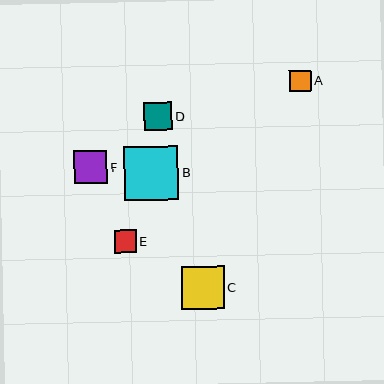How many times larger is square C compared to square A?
Square C is approximately 2.0 times the size of square A.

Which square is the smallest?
Square A is the smallest with a size of approximately 21 pixels.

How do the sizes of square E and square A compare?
Square E and square A are approximately the same size.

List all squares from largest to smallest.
From largest to smallest: B, C, F, D, E, A.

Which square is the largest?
Square B is the largest with a size of approximately 55 pixels.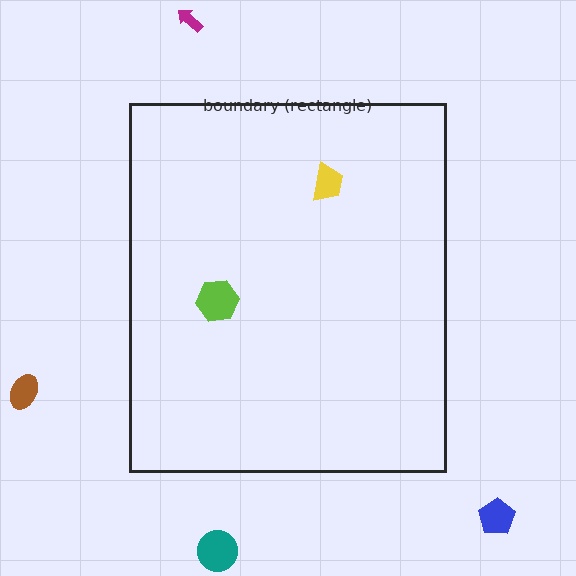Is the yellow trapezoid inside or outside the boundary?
Inside.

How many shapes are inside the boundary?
2 inside, 4 outside.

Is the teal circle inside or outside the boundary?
Outside.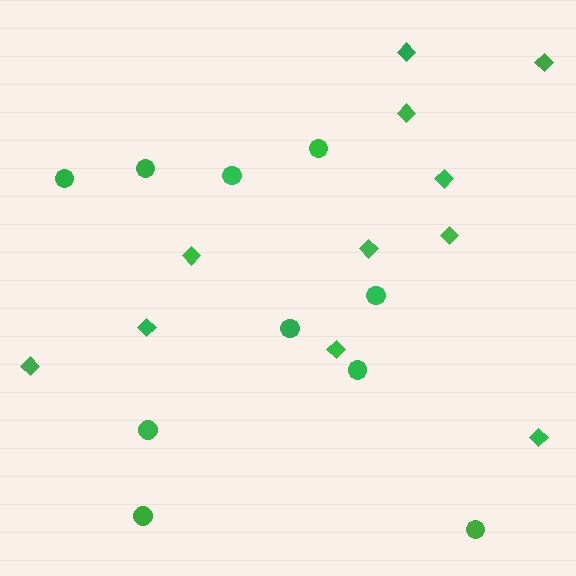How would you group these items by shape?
There are 2 groups: one group of circles (10) and one group of diamonds (11).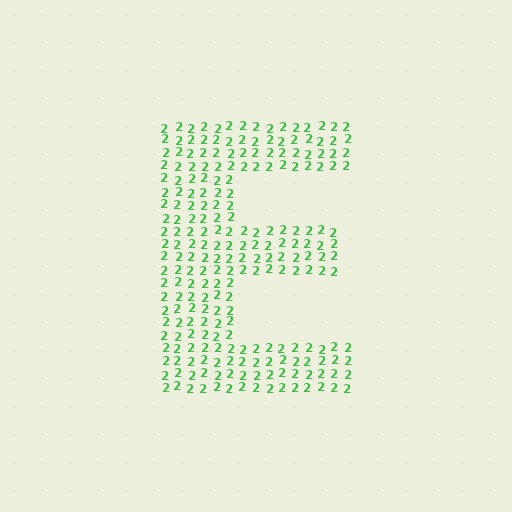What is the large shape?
The large shape is the letter E.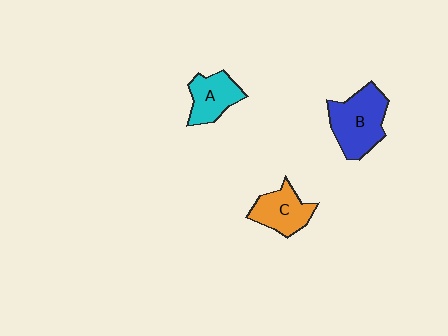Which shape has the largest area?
Shape B (blue).